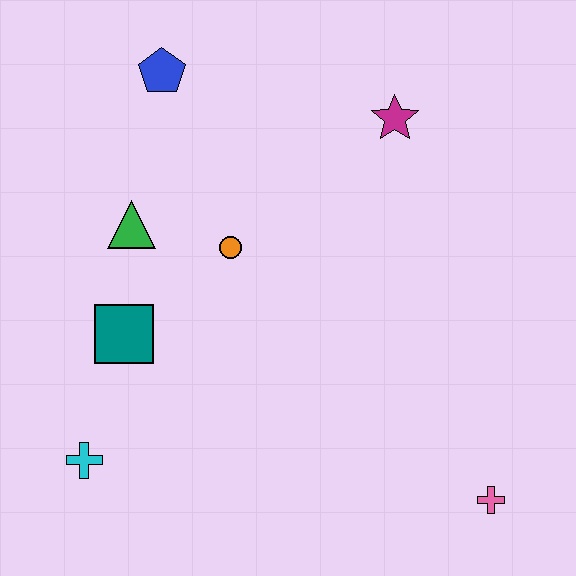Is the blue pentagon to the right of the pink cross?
No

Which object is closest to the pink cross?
The orange circle is closest to the pink cross.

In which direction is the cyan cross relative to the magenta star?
The cyan cross is below the magenta star.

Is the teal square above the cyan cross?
Yes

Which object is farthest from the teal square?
The pink cross is farthest from the teal square.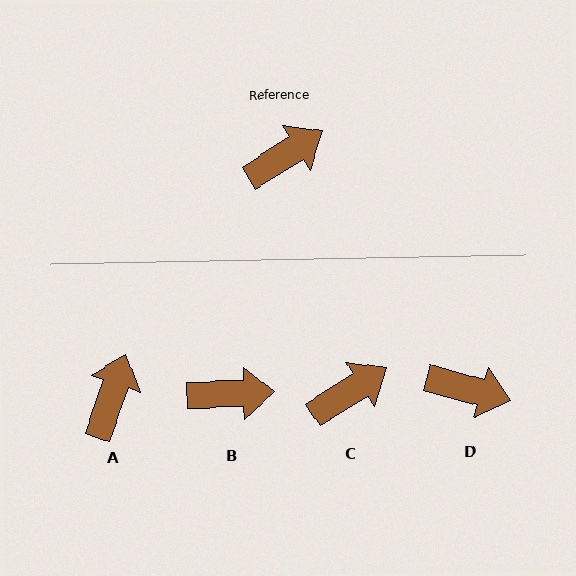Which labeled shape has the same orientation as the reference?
C.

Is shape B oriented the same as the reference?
No, it is off by about 30 degrees.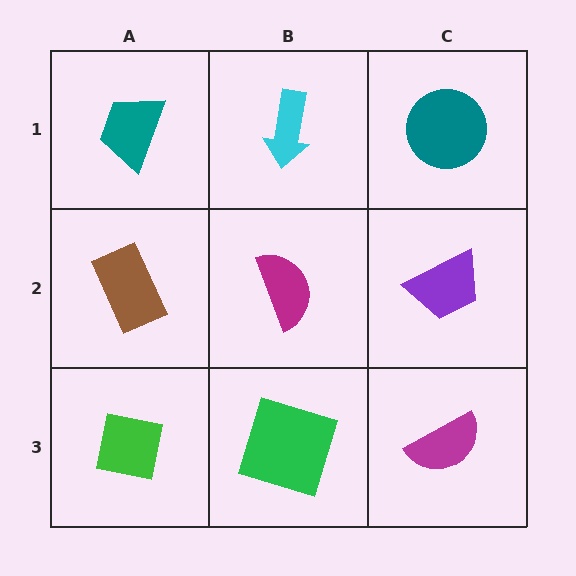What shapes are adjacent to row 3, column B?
A magenta semicircle (row 2, column B), a green square (row 3, column A), a magenta semicircle (row 3, column C).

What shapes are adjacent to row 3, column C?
A purple trapezoid (row 2, column C), a green square (row 3, column B).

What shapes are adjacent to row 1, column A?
A brown rectangle (row 2, column A), a cyan arrow (row 1, column B).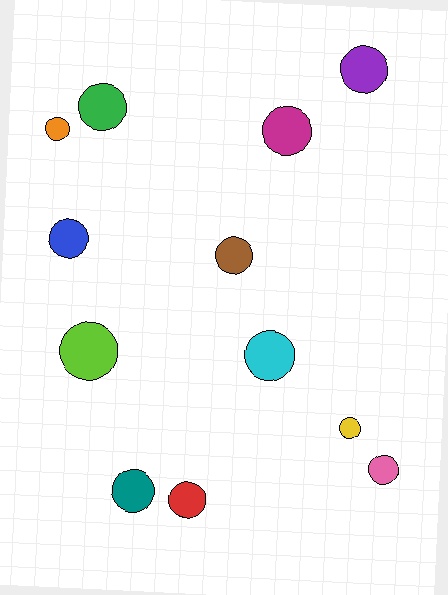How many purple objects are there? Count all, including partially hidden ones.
There is 1 purple object.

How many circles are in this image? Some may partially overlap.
There are 12 circles.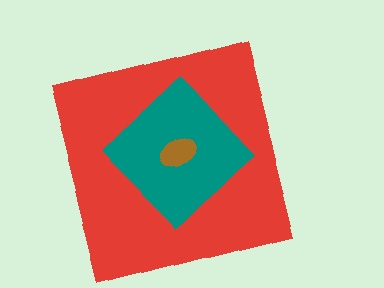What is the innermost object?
The brown ellipse.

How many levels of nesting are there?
3.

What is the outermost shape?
The red square.